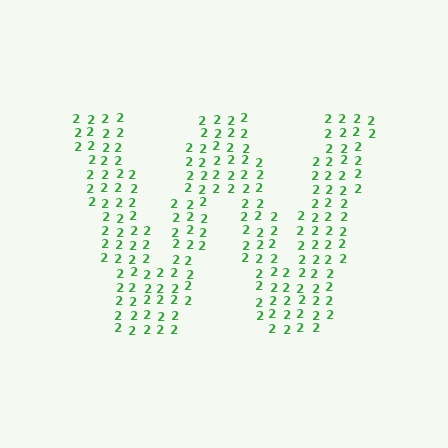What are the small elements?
The small elements are digit 2's.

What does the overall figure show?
The overall figure shows the letter W.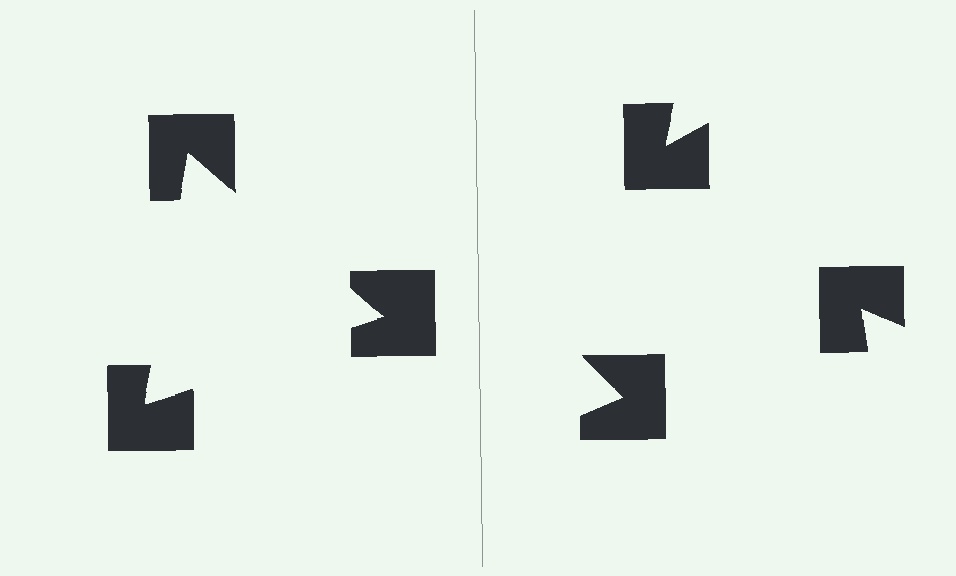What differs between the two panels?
The notched squares are positioned identically on both sides; only the wedge orientations differ. On the left they align to a triangle; on the right they are misaligned.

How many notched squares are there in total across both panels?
6 — 3 on each side.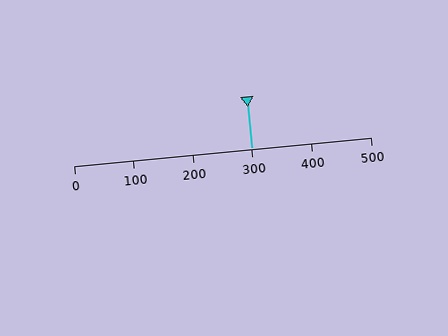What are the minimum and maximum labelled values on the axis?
The axis runs from 0 to 500.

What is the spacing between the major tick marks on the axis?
The major ticks are spaced 100 apart.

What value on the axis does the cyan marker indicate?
The marker indicates approximately 300.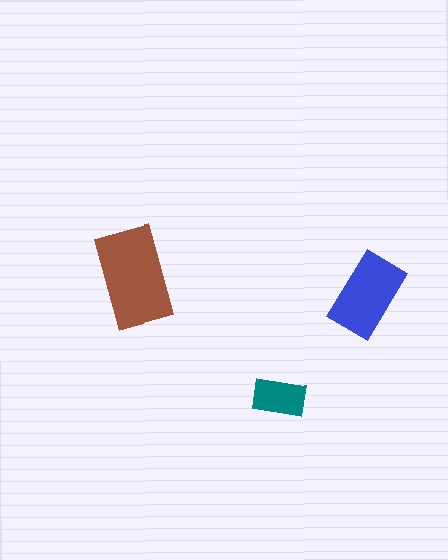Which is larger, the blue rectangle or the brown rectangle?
The brown one.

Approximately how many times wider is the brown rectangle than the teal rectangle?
About 2 times wider.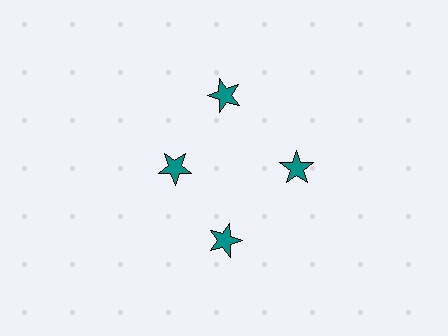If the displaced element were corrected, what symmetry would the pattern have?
It would have 4-fold rotational symmetry — the pattern would map onto itself every 90 degrees.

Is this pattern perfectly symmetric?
No. The 4 teal stars are arranged in a ring, but one element near the 9 o'clock position is pulled inward toward the center, breaking the 4-fold rotational symmetry.